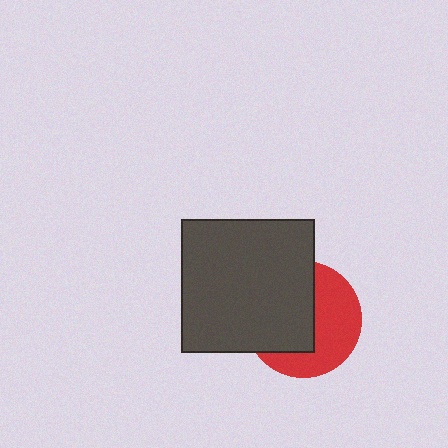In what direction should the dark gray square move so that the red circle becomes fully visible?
The dark gray square should move left. That is the shortest direction to clear the overlap and leave the red circle fully visible.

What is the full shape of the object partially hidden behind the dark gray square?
The partially hidden object is a red circle.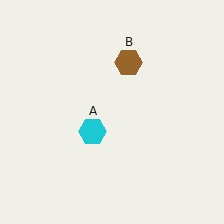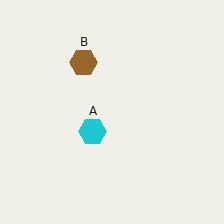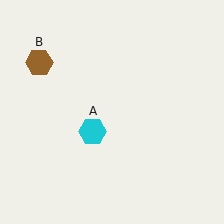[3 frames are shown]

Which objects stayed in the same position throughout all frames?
Cyan hexagon (object A) remained stationary.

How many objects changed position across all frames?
1 object changed position: brown hexagon (object B).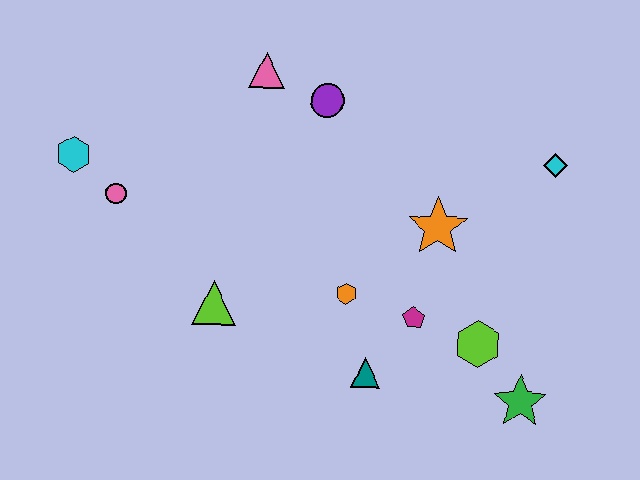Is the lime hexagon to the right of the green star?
No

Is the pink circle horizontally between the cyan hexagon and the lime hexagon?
Yes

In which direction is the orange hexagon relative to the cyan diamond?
The orange hexagon is to the left of the cyan diamond.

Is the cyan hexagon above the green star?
Yes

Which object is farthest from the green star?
The cyan hexagon is farthest from the green star.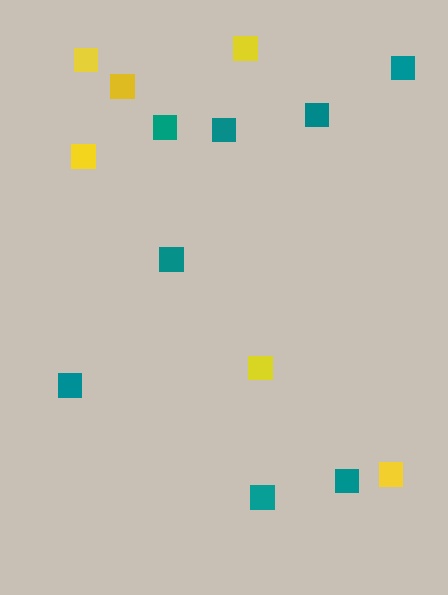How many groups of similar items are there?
There are 2 groups: one group of teal squares (8) and one group of yellow squares (6).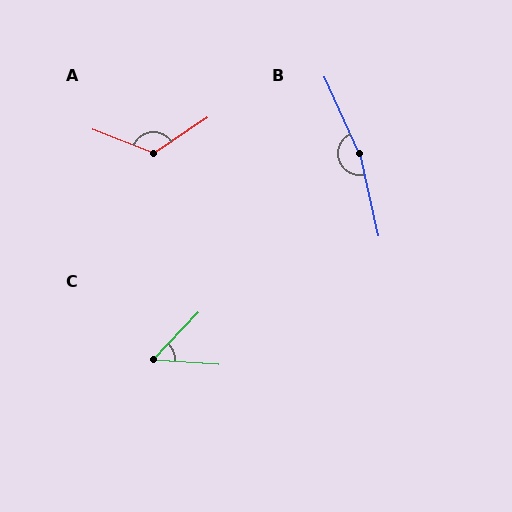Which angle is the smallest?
C, at approximately 50 degrees.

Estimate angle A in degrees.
Approximately 125 degrees.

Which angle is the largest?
B, at approximately 168 degrees.